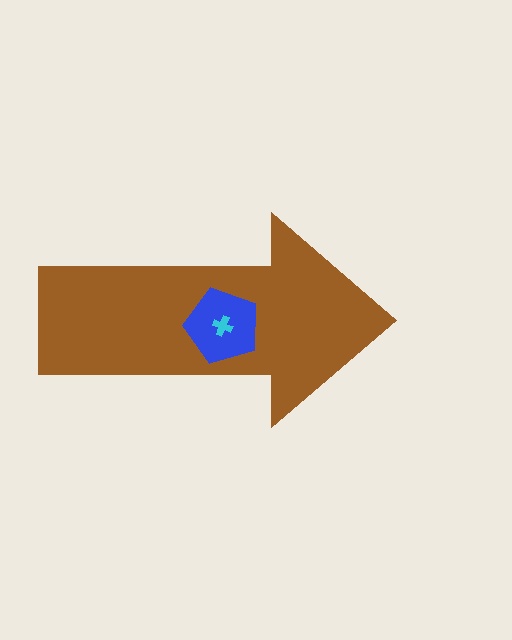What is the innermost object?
The cyan cross.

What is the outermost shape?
The brown arrow.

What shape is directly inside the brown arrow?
The blue pentagon.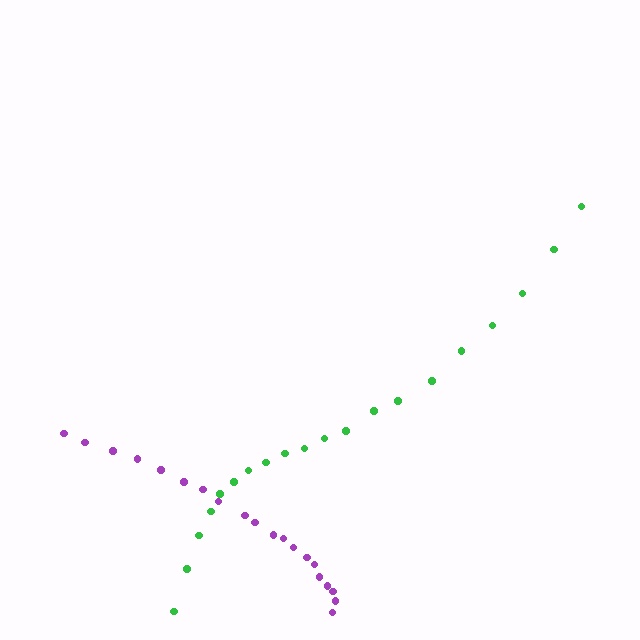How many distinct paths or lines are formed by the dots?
There are 2 distinct paths.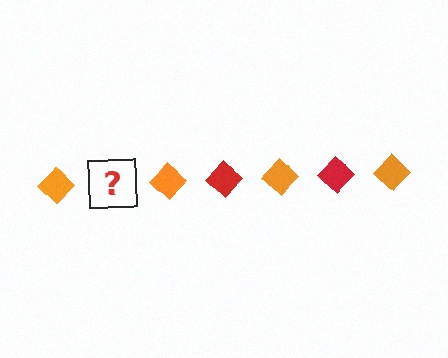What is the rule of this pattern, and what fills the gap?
The rule is that the pattern cycles through orange, red diamonds. The gap should be filled with a red diamond.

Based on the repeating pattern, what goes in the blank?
The blank should be a red diamond.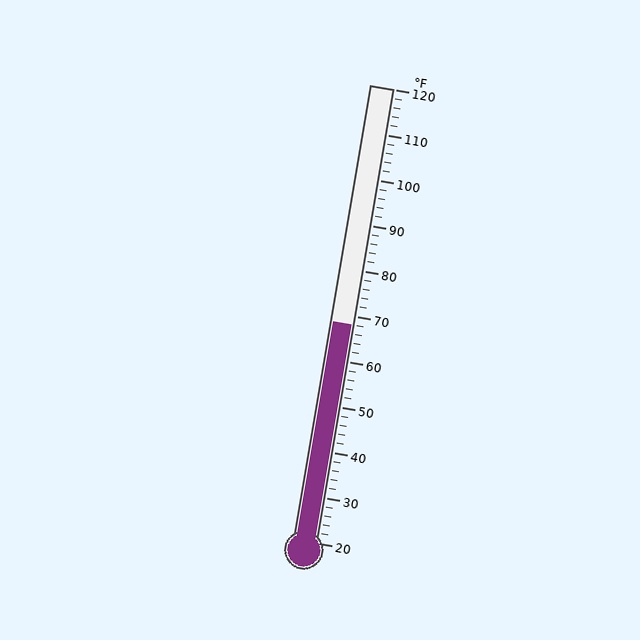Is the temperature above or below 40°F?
The temperature is above 40°F.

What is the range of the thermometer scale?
The thermometer scale ranges from 20°F to 120°F.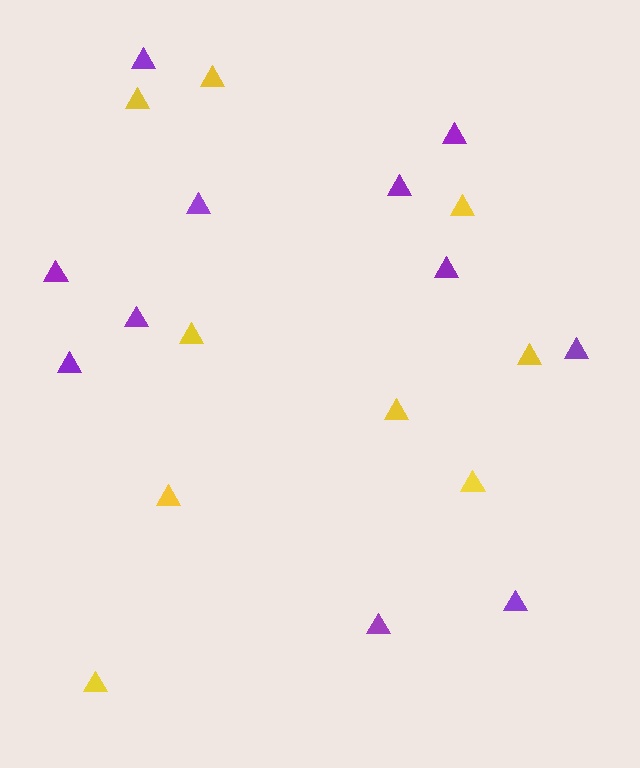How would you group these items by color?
There are 2 groups: one group of purple triangles (11) and one group of yellow triangles (9).